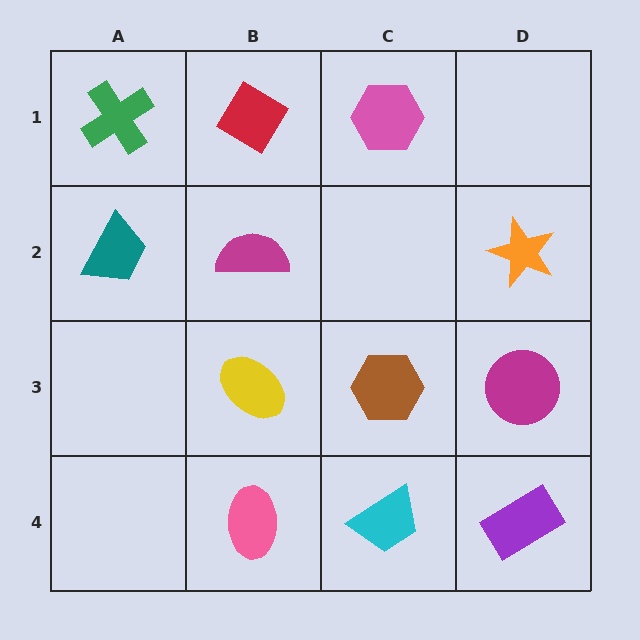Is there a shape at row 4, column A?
No, that cell is empty.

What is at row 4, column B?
A pink ellipse.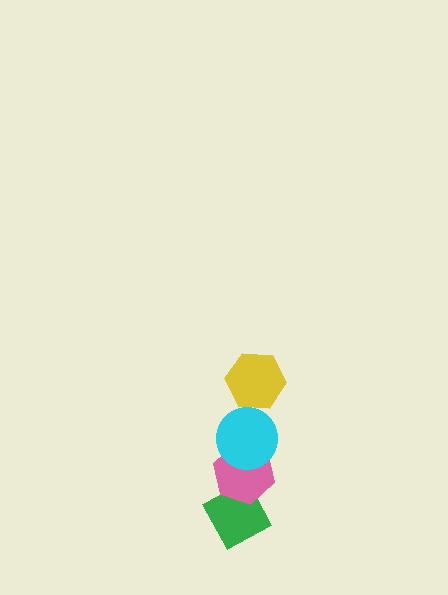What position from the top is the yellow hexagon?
The yellow hexagon is 1st from the top.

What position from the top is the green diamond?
The green diamond is 4th from the top.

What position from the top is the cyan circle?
The cyan circle is 2nd from the top.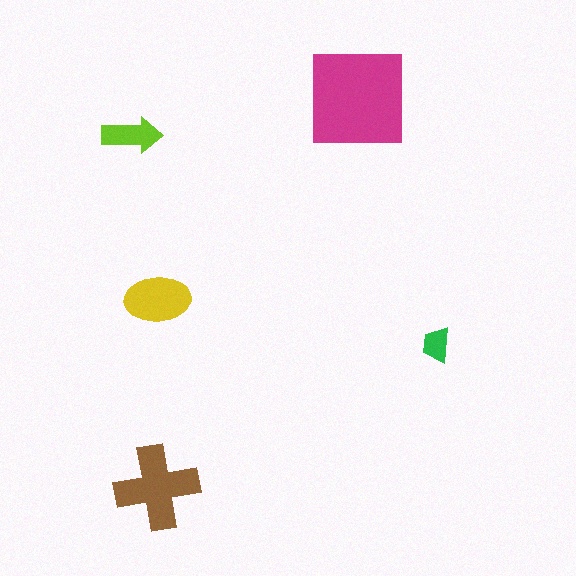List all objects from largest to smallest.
The magenta square, the brown cross, the yellow ellipse, the lime arrow, the green trapezoid.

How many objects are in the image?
There are 5 objects in the image.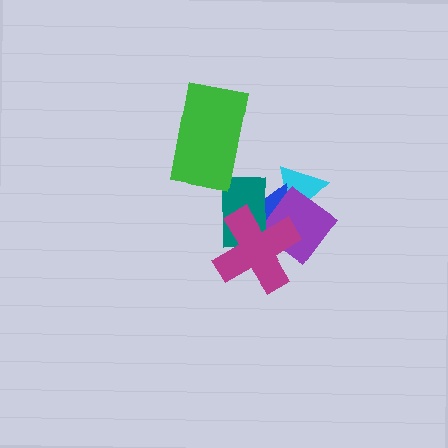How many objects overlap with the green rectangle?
0 objects overlap with the green rectangle.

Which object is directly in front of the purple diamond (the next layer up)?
The teal rectangle is directly in front of the purple diamond.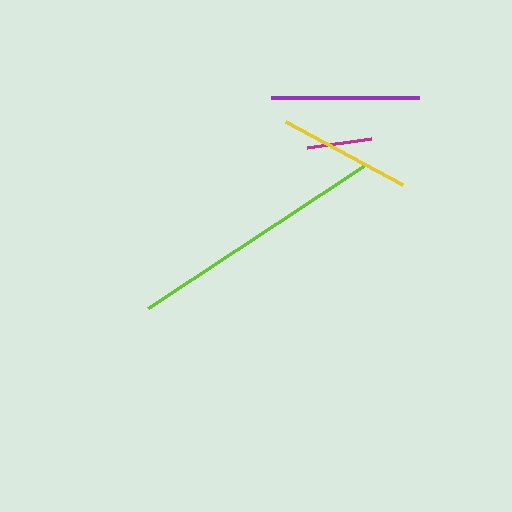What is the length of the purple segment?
The purple segment is approximately 148 pixels long.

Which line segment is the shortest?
The magenta line is the shortest at approximately 65 pixels.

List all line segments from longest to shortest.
From longest to shortest: lime, purple, yellow, magenta.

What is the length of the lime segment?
The lime segment is approximately 260 pixels long.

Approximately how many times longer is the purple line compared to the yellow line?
The purple line is approximately 1.1 times the length of the yellow line.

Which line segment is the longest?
The lime line is the longest at approximately 260 pixels.